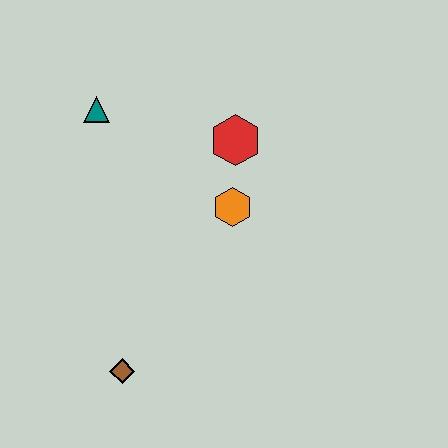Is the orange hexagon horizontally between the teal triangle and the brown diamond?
No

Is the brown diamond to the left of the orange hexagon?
Yes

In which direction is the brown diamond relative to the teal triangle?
The brown diamond is below the teal triangle.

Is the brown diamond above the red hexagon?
No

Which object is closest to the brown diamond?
The orange hexagon is closest to the brown diamond.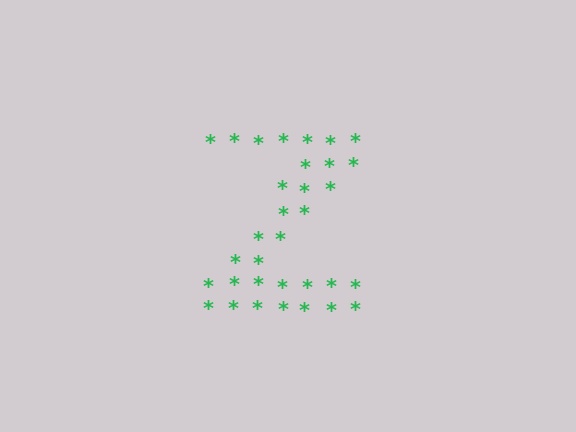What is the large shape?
The large shape is the letter Z.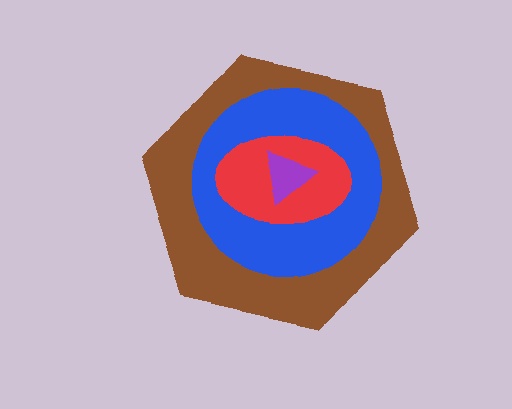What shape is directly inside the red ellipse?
The purple triangle.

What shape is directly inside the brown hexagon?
The blue circle.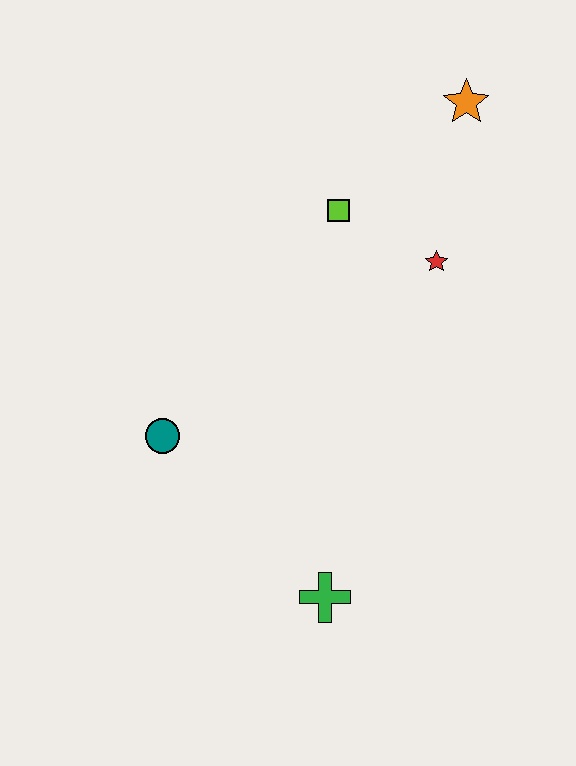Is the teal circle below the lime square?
Yes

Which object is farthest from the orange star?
The green cross is farthest from the orange star.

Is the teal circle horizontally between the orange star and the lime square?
No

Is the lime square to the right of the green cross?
Yes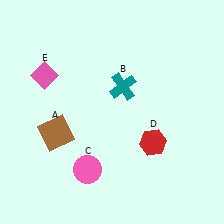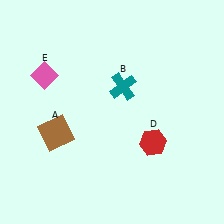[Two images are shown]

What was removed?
The pink circle (C) was removed in Image 2.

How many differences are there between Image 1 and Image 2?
There is 1 difference between the two images.